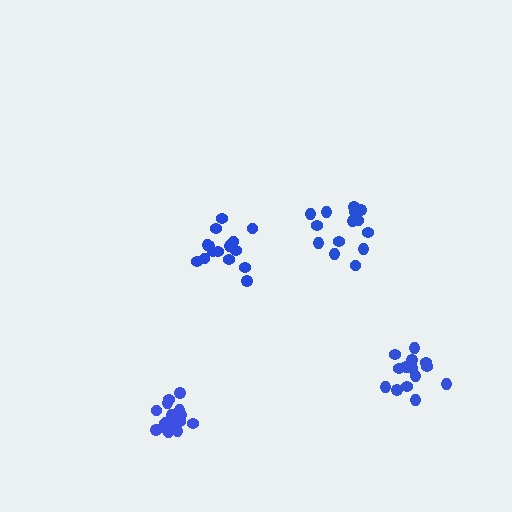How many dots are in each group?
Group 1: 15 dots, Group 2: 14 dots, Group 3: 16 dots, Group 4: 15 dots (60 total).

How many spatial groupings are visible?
There are 4 spatial groupings.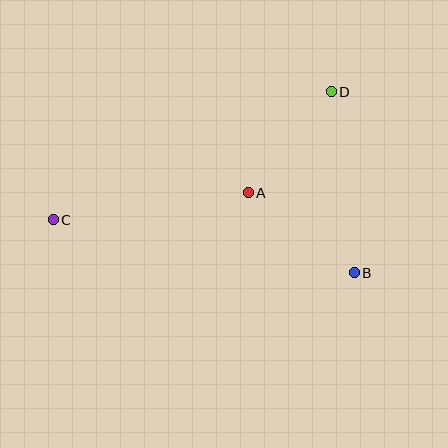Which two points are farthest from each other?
Points C and D are farthest from each other.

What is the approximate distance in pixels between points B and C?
The distance between B and C is approximately 306 pixels.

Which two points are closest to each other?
Points A and D are closest to each other.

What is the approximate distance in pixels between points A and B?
The distance between A and B is approximately 133 pixels.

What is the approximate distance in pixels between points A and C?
The distance between A and C is approximately 197 pixels.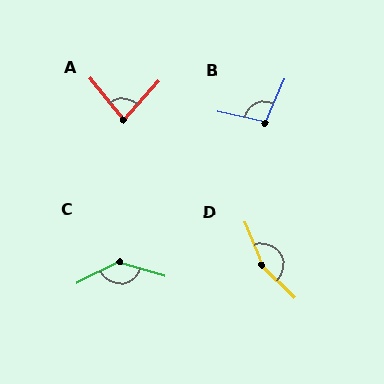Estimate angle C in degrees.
Approximately 136 degrees.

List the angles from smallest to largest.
A (81°), B (101°), C (136°), D (156°).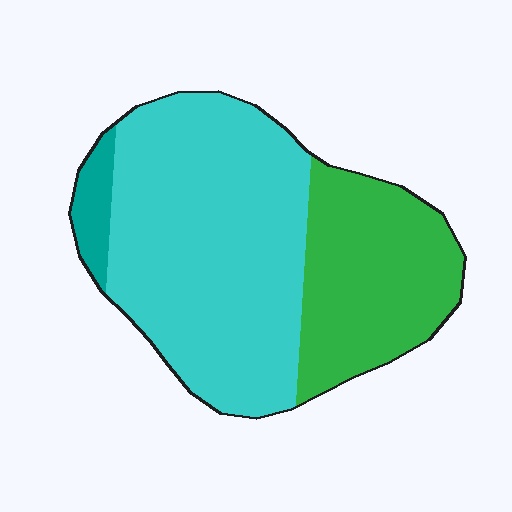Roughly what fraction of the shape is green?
Green takes up between a quarter and a half of the shape.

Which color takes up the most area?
Cyan, at roughly 60%.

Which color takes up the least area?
Teal, at roughly 5%.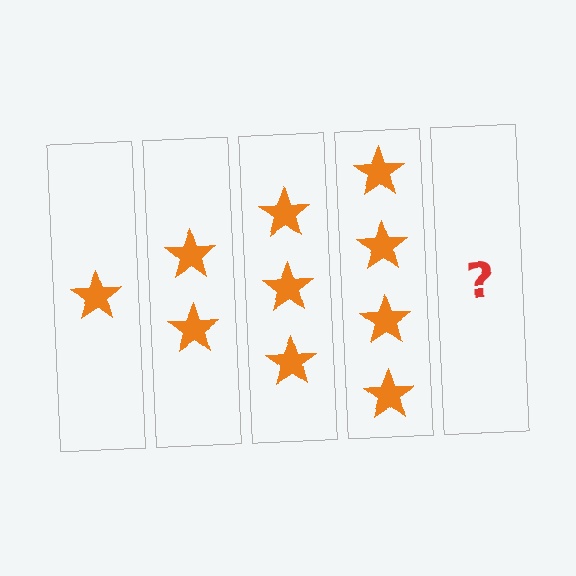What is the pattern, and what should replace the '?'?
The pattern is that each step adds one more star. The '?' should be 5 stars.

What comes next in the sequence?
The next element should be 5 stars.